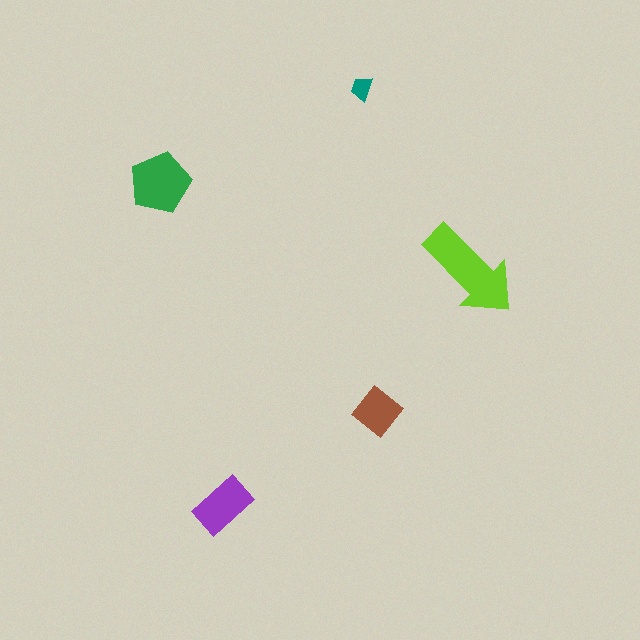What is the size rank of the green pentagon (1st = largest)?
2nd.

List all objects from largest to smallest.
The lime arrow, the green pentagon, the purple rectangle, the brown diamond, the teal trapezoid.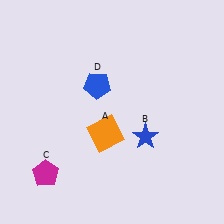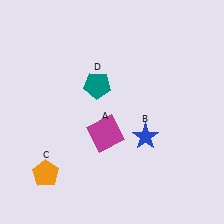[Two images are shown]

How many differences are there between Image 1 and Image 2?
There are 3 differences between the two images.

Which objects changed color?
A changed from orange to magenta. C changed from magenta to orange. D changed from blue to teal.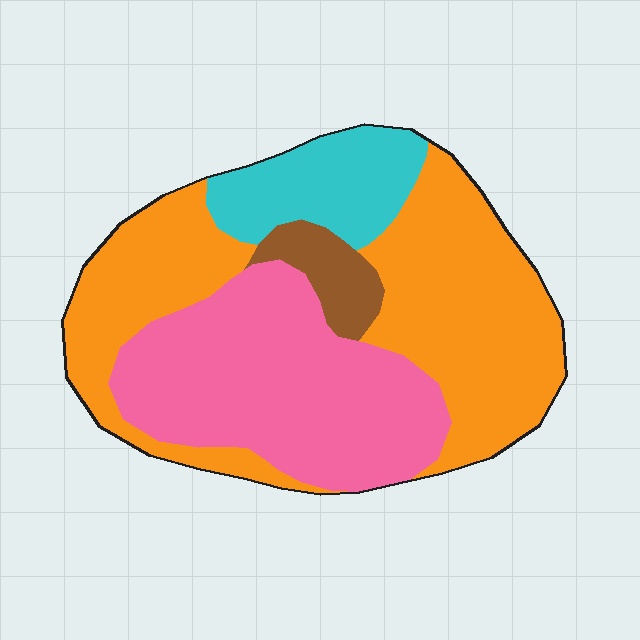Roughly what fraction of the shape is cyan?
Cyan takes up about one eighth (1/8) of the shape.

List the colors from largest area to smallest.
From largest to smallest: orange, pink, cyan, brown.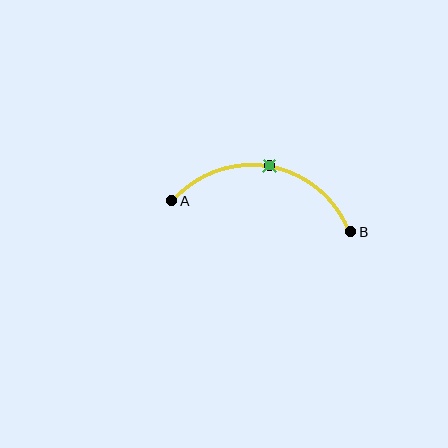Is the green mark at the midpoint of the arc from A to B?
Yes. The green mark lies on the arc at equal arc-length from both A and B — it is the arc midpoint.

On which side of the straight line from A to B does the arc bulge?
The arc bulges above the straight line connecting A and B.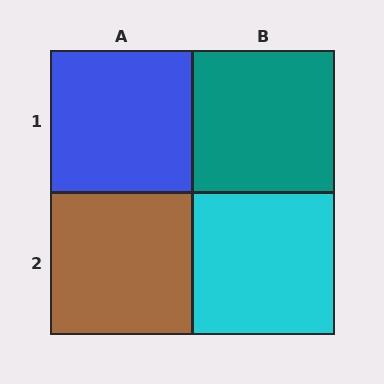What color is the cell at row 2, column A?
Brown.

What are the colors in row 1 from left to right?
Blue, teal.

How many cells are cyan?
1 cell is cyan.